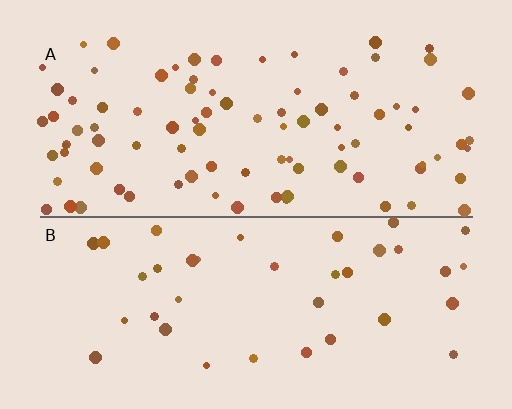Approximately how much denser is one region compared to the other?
Approximately 2.4× — region A over region B.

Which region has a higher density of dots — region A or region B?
A (the top).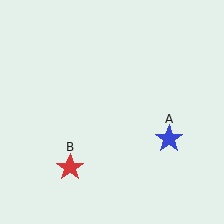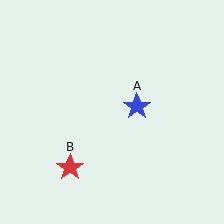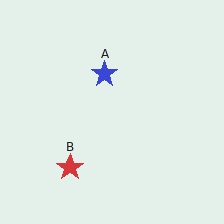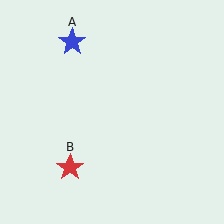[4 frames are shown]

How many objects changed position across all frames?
1 object changed position: blue star (object A).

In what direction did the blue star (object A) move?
The blue star (object A) moved up and to the left.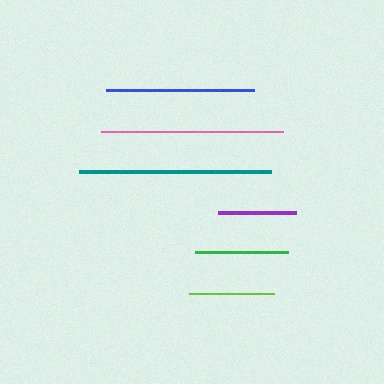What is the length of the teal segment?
The teal segment is approximately 191 pixels long.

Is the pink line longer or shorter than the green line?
The pink line is longer than the green line.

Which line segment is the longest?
The teal line is the longest at approximately 191 pixels.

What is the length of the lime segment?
The lime segment is approximately 85 pixels long.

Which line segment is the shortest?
The purple line is the shortest at approximately 78 pixels.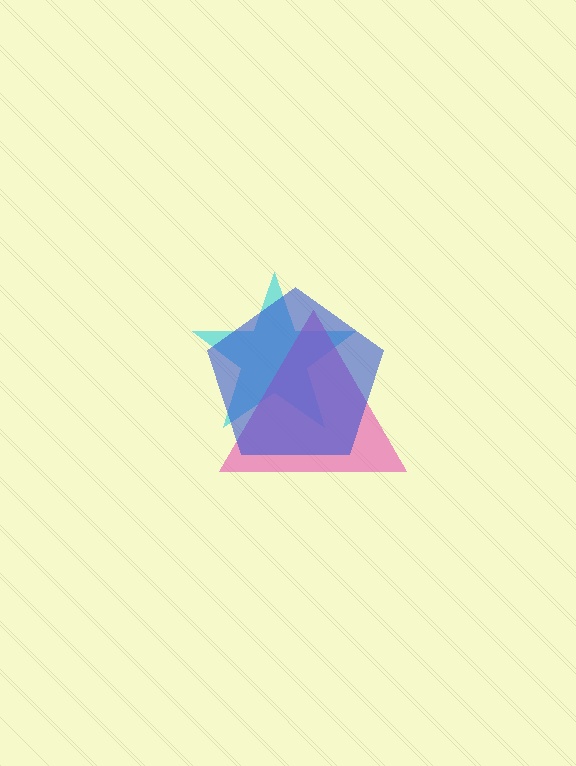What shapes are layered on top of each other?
The layered shapes are: a cyan star, a pink triangle, a blue pentagon.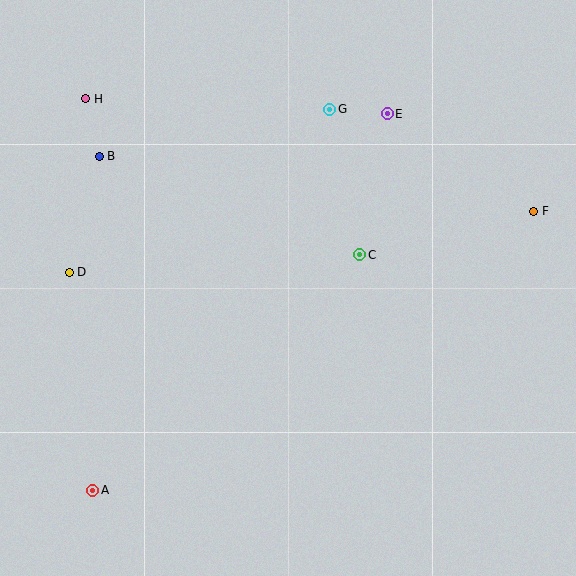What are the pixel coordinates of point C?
Point C is at (360, 255).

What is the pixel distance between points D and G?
The distance between D and G is 307 pixels.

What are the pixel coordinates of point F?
Point F is at (534, 211).